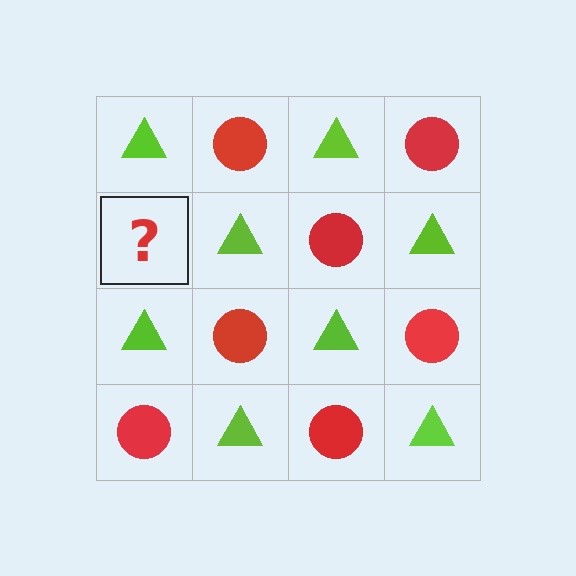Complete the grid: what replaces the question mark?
The question mark should be replaced with a red circle.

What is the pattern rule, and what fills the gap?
The rule is that it alternates lime triangle and red circle in a checkerboard pattern. The gap should be filled with a red circle.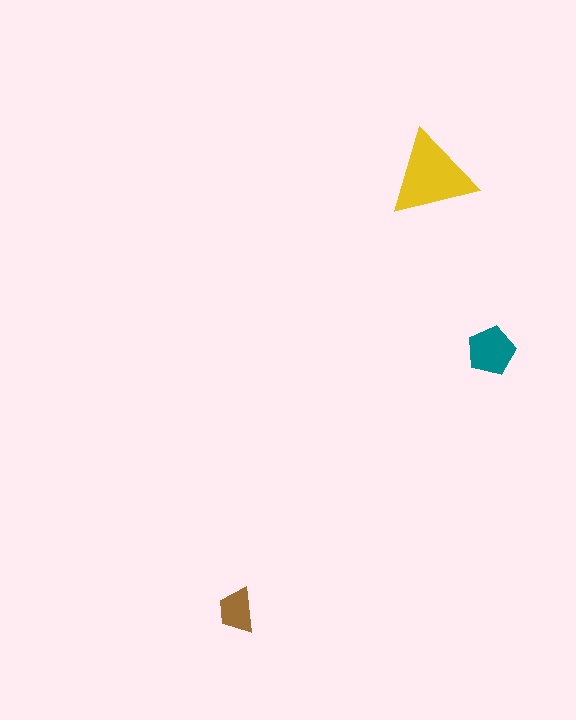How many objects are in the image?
There are 3 objects in the image.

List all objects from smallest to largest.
The brown trapezoid, the teal pentagon, the yellow triangle.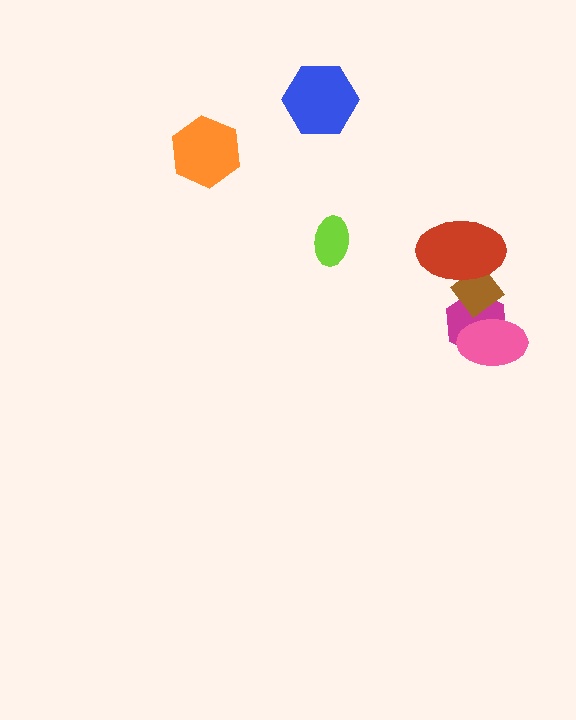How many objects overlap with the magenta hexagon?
2 objects overlap with the magenta hexagon.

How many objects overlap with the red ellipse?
1 object overlaps with the red ellipse.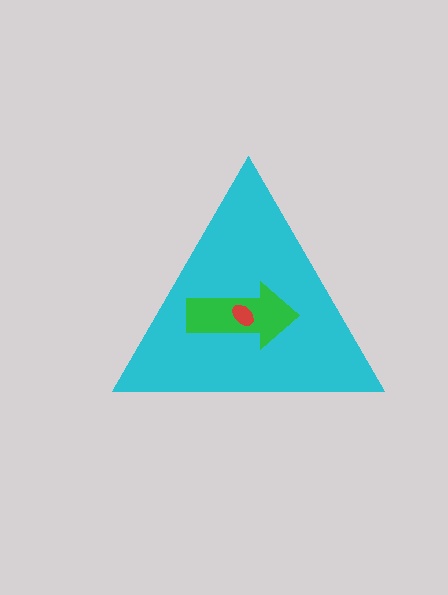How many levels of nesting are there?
3.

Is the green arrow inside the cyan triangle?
Yes.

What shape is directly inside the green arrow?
The red ellipse.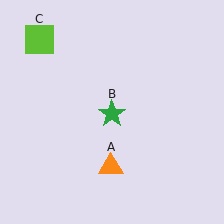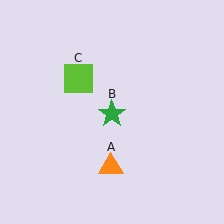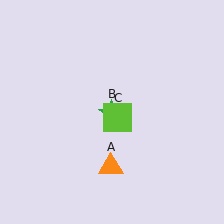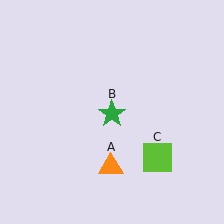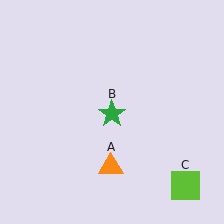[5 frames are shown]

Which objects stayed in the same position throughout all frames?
Orange triangle (object A) and green star (object B) remained stationary.